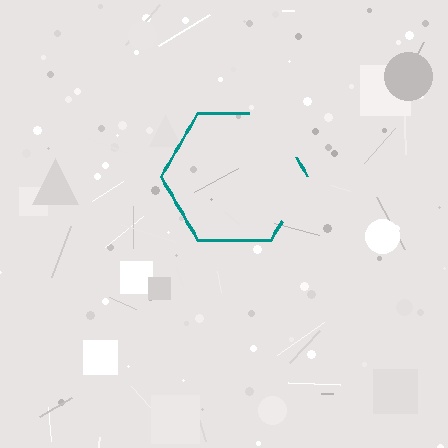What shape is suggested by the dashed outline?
The dashed outline suggests a hexagon.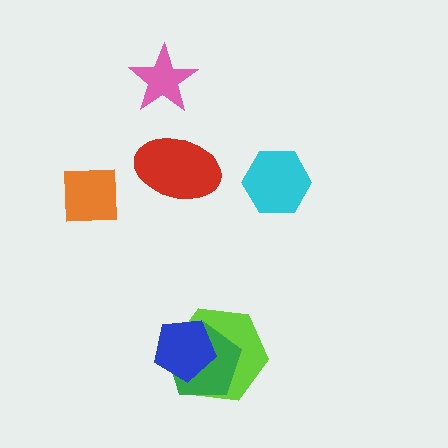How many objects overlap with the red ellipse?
0 objects overlap with the red ellipse.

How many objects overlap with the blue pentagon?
2 objects overlap with the blue pentagon.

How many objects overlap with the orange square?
0 objects overlap with the orange square.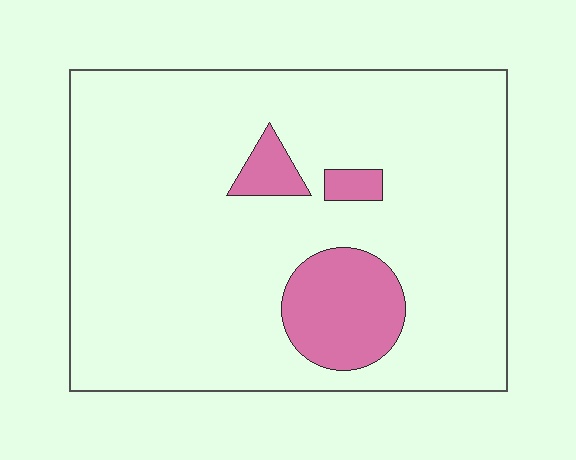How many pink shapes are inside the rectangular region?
3.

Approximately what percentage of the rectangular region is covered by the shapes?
Approximately 10%.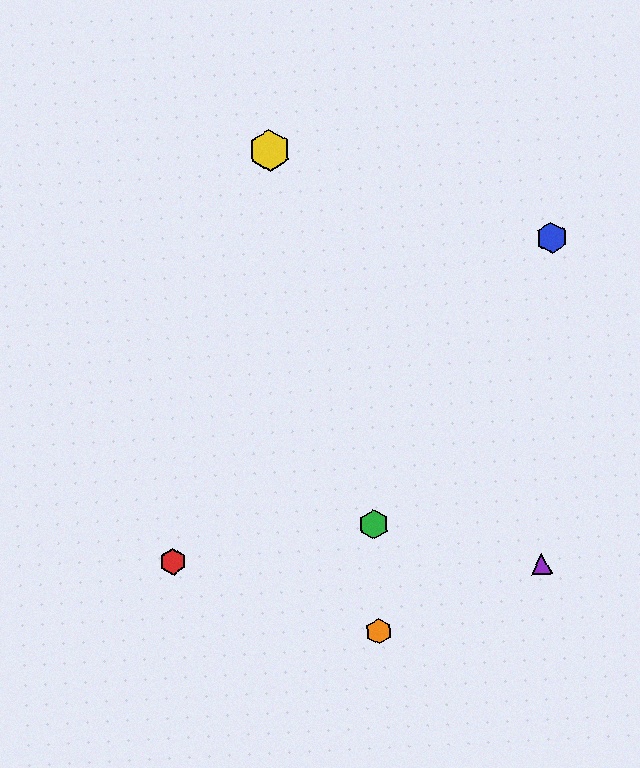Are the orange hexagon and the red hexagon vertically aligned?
No, the orange hexagon is at x≈379 and the red hexagon is at x≈173.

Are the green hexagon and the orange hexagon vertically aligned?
Yes, both are at x≈373.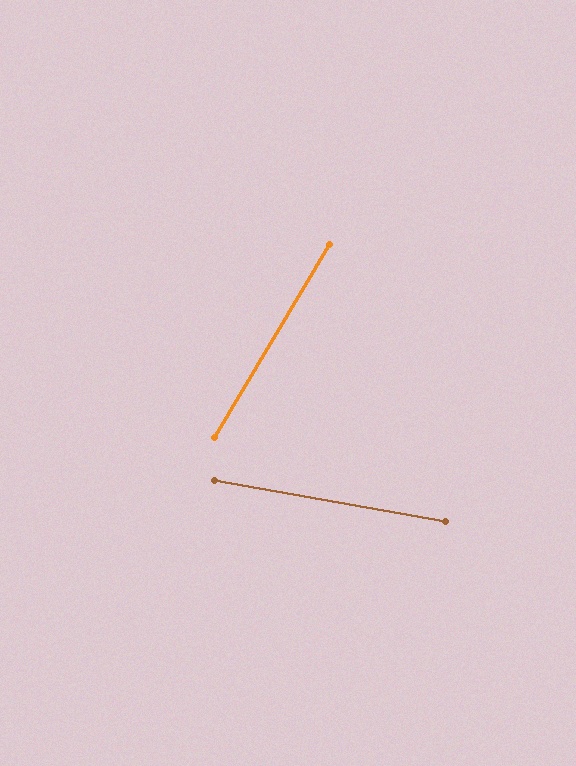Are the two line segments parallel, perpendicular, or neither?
Neither parallel nor perpendicular — they differ by about 69°.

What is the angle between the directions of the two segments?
Approximately 69 degrees.